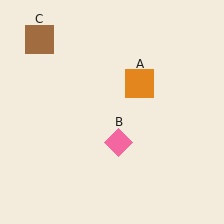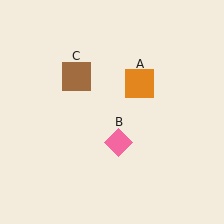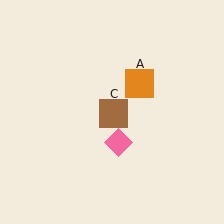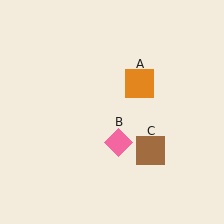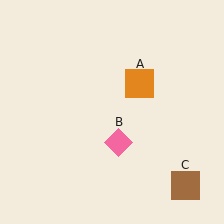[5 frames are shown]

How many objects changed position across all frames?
1 object changed position: brown square (object C).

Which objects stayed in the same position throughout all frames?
Orange square (object A) and pink diamond (object B) remained stationary.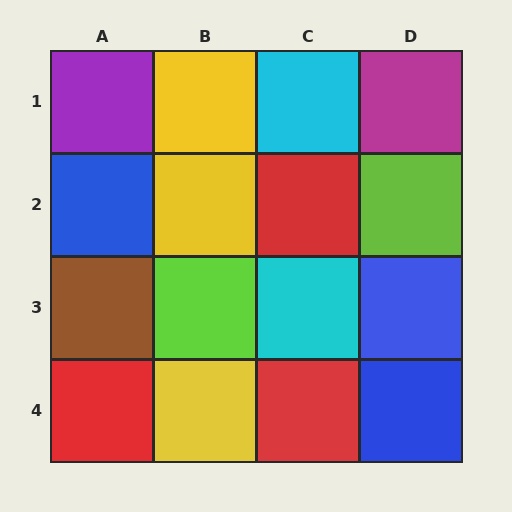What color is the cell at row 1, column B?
Yellow.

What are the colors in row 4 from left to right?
Red, yellow, red, blue.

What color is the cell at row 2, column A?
Blue.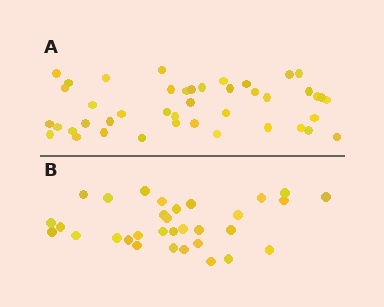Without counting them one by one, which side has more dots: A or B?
Region A (the top region) has more dots.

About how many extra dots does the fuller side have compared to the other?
Region A has roughly 12 or so more dots than region B.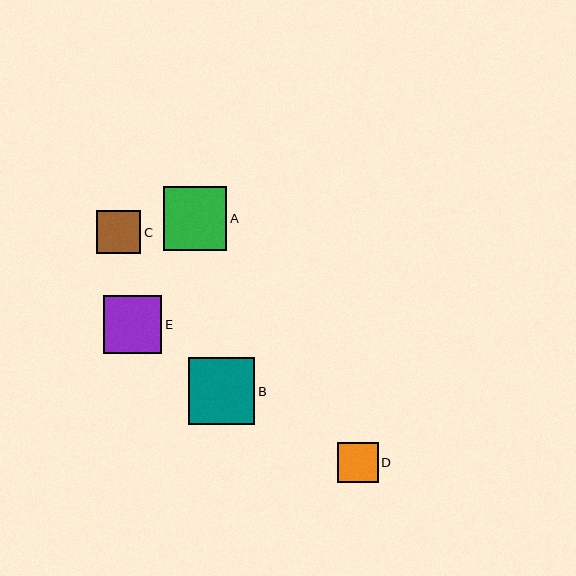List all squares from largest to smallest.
From largest to smallest: B, A, E, C, D.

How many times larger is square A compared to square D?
Square A is approximately 1.6 times the size of square D.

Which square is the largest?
Square B is the largest with a size of approximately 66 pixels.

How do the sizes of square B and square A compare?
Square B and square A are approximately the same size.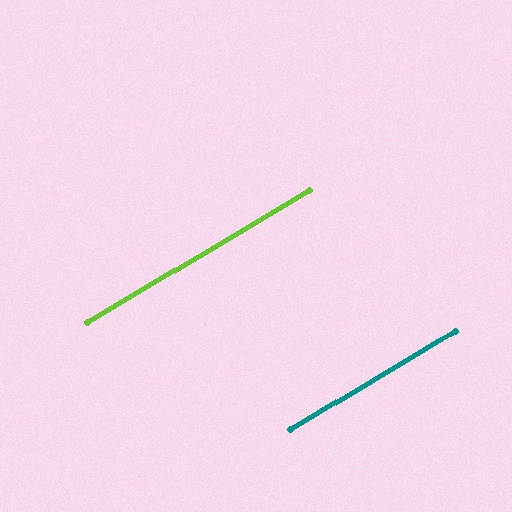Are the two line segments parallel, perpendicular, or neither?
Parallel — their directions differ by only 0.1°.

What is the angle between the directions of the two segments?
Approximately 0 degrees.